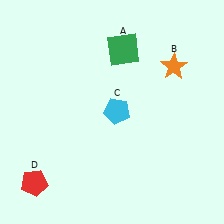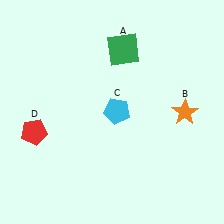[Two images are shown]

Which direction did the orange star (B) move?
The orange star (B) moved down.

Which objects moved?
The objects that moved are: the orange star (B), the red pentagon (D).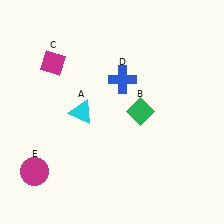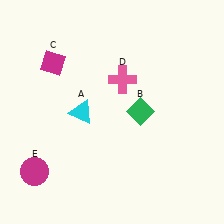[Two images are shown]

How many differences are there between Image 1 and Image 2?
There is 1 difference between the two images.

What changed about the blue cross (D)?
In Image 1, D is blue. In Image 2, it changed to pink.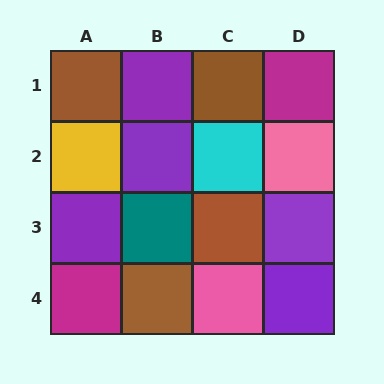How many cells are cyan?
1 cell is cyan.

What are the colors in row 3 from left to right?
Purple, teal, brown, purple.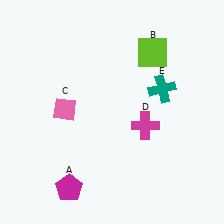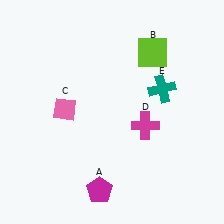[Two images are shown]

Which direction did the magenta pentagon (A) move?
The magenta pentagon (A) moved right.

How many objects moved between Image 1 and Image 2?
1 object moved between the two images.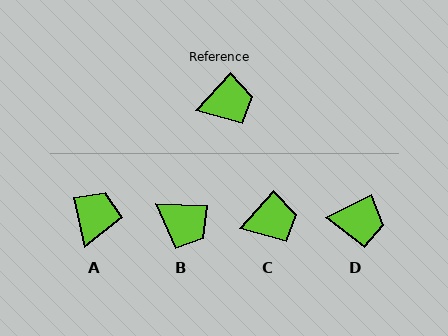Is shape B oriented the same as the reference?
No, it is off by about 50 degrees.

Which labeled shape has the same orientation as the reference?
C.